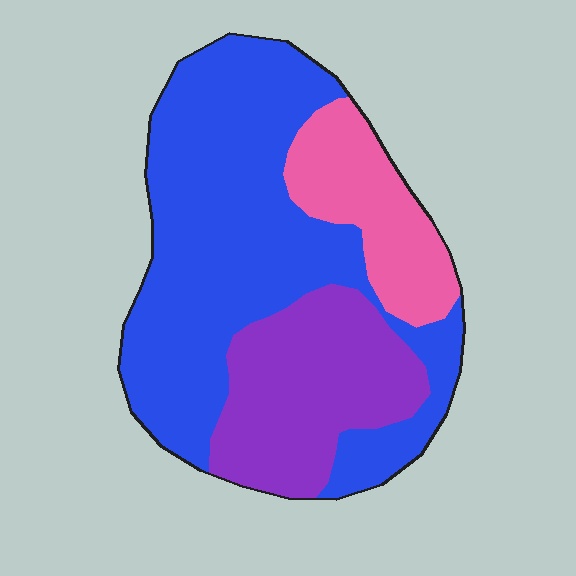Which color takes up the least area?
Pink, at roughly 15%.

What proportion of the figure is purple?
Purple covers 25% of the figure.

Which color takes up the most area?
Blue, at roughly 60%.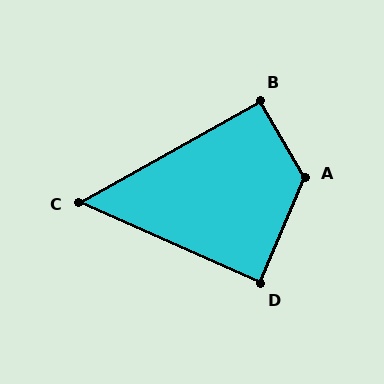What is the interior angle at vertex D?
Approximately 89 degrees (approximately right).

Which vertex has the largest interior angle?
A, at approximately 127 degrees.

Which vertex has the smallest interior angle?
C, at approximately 53 degrees.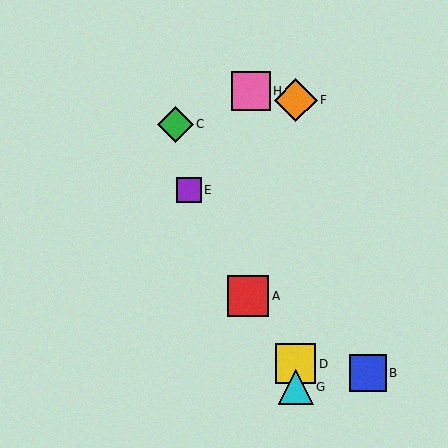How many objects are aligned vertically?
3 objects (D, F, G) are aligned vertically.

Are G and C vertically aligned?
No, G is at x≈296 and C is at x≈176.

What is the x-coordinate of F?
Object F is at x≈296.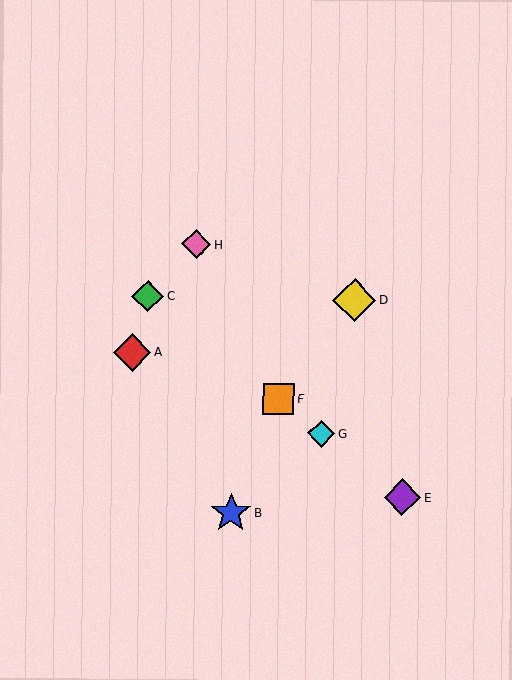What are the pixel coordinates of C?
Object C is at (148, 296).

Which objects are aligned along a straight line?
Objects C, E, F, G are aligned along a straight line.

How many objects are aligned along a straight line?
4 objects (C, E, F, G) are aligned along a straight line.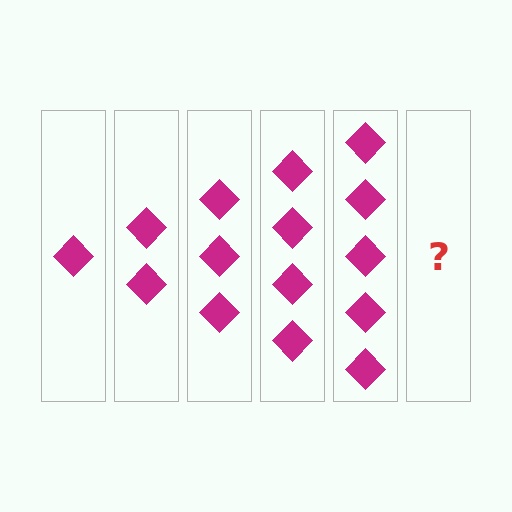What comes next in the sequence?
The next element should be 6 diamonds.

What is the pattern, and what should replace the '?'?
The pattern is that each step adds one more diamond. The '?' should be 6 diamonds.